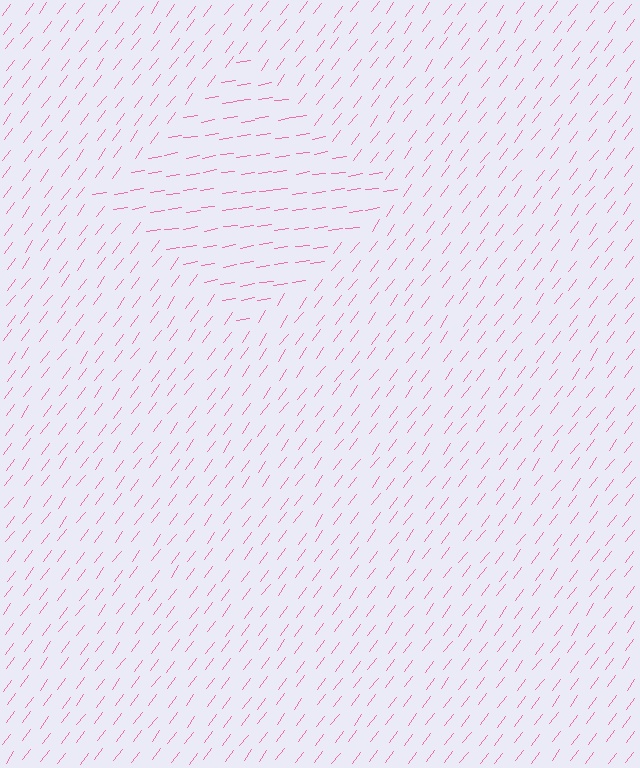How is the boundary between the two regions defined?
The boundary is defined purely by a change in line orientation (approximately 45 degrees difference). All lines are the same color and thickness.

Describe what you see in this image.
The image is filled with small pink line segments. A diamond region in the image has lines oriented differently from the surrounding lines, creating a visible texture boundary.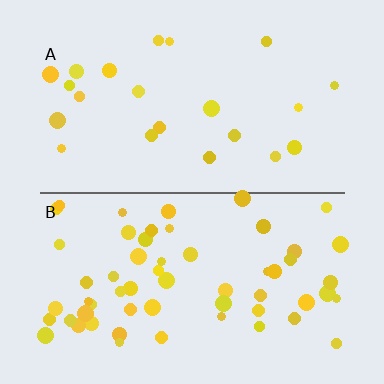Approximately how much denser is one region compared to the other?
Approximately 2.7× — region B over region A.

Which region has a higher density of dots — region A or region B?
B (the bottom).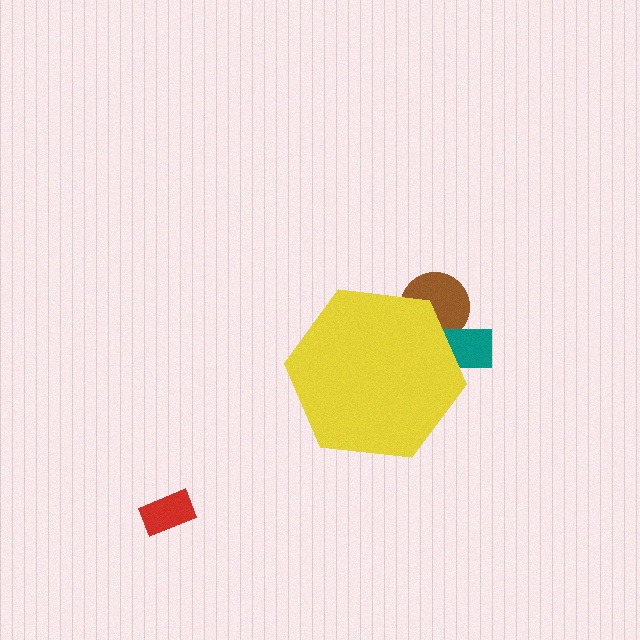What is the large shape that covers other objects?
A yellow hexagon.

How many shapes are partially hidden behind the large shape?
2 shapes are partially hidden.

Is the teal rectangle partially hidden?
Yes, the teal rectangle is partially hidden behind the yellow hexagon.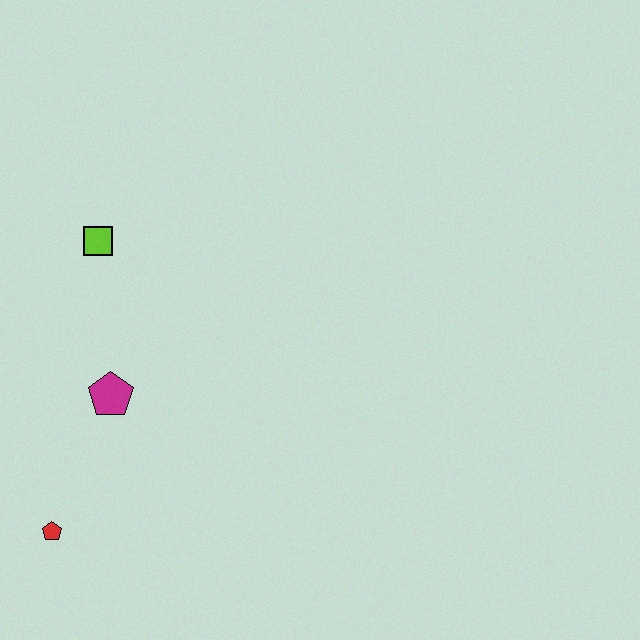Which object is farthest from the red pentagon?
The lime square is farthest from the red pentagon.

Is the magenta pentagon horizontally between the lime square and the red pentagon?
No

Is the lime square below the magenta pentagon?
No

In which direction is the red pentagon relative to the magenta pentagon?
The red pentagon is below the magenta pentagon.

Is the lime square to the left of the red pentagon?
No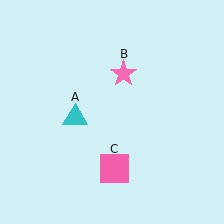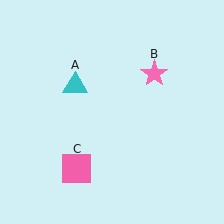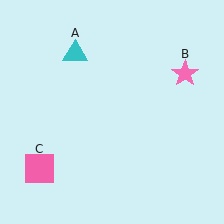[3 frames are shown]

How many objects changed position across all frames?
3 objects changed position: cyan triangle (object A), pink star (object B), pink square (object C).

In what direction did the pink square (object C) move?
The pink square (object C) moved left.